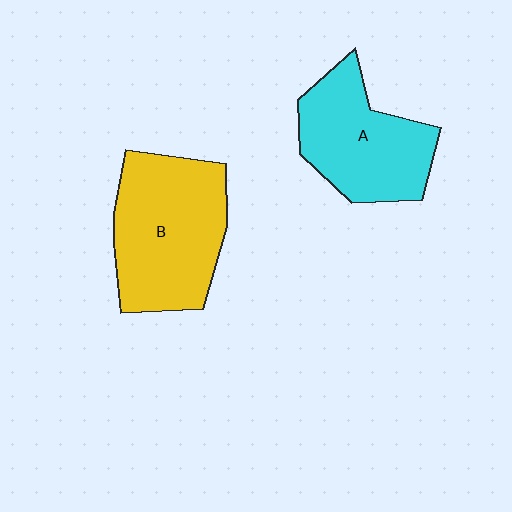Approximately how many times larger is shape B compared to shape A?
Approximately 1.2 times.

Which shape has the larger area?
Shape B (yellow).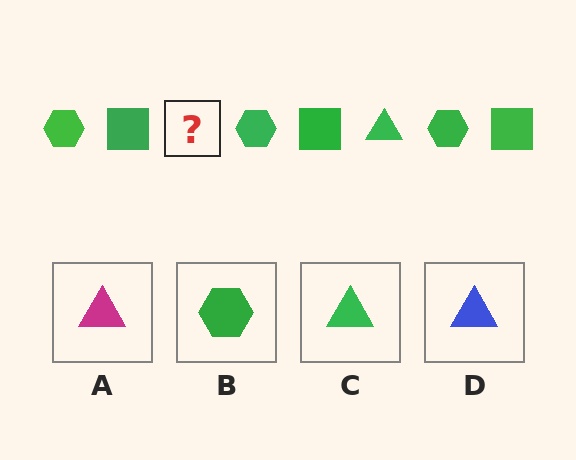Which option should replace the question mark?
Option C.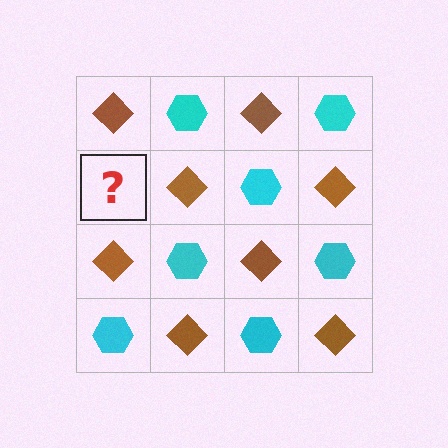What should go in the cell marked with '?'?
The missing cell should contain a cyan hexagon.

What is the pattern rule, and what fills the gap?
The rule is that it alternates brown diamond and cyan hexagon in a checkerboard pattern. The gap should be filled with a cyan hexagon.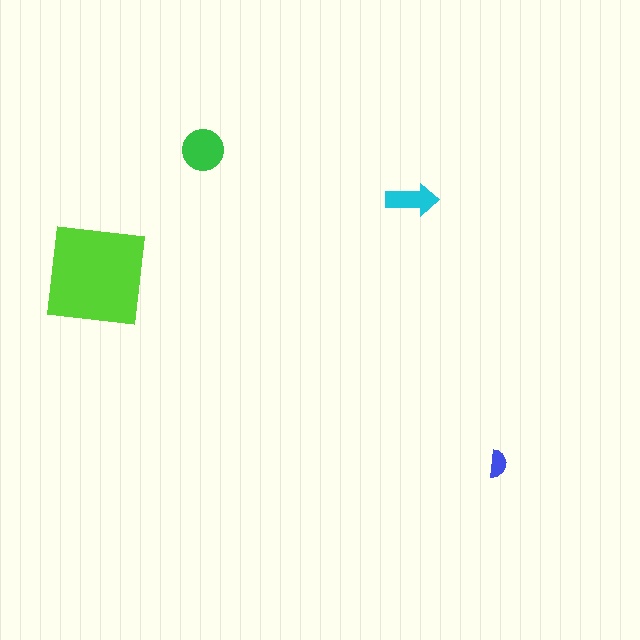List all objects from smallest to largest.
The blue semicircle, the cyan arrow, the green circle, the lime square.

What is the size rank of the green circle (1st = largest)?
2nd.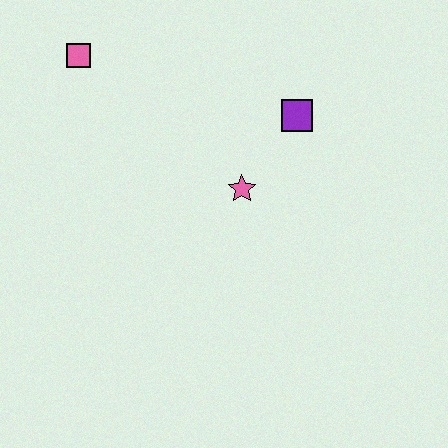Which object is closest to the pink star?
The purple square is closest to the pink star.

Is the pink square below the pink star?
No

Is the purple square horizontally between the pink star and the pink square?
No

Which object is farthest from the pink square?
The purple square is farthest from the pink square.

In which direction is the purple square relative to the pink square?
The purple square is to the right of the pink square.